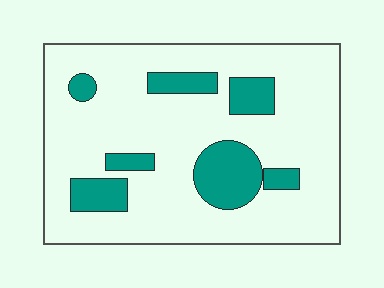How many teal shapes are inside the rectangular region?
7.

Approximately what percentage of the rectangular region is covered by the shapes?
Approximately 20%.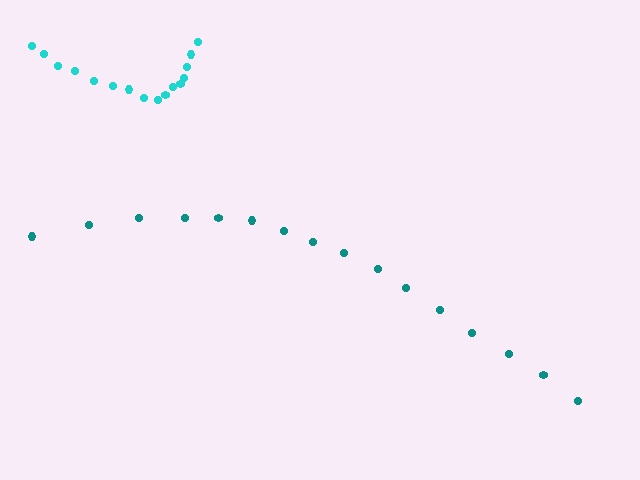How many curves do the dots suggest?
There are 2 distinct paths.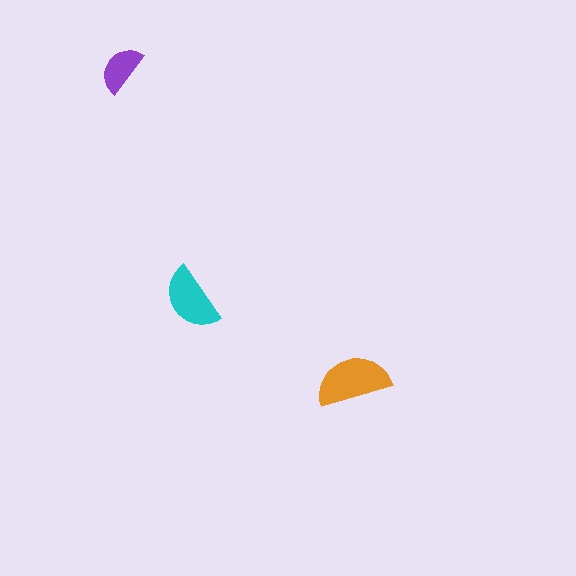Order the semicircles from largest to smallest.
the orange one, the cyan one, the purple one.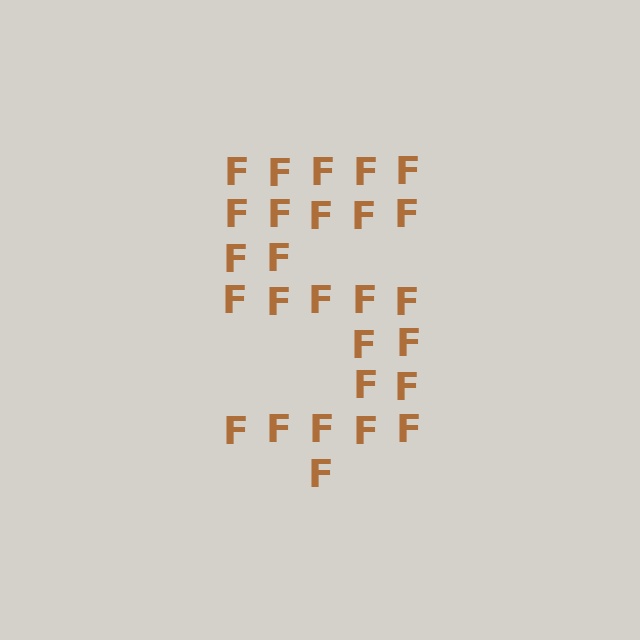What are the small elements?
The small elements are letter F's.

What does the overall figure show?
The overall figure shows the digit 5.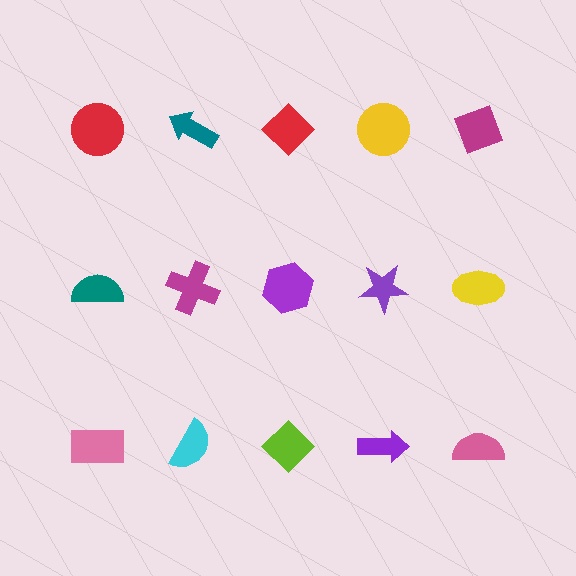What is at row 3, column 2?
A cyan semicircle.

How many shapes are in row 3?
5 shapes.